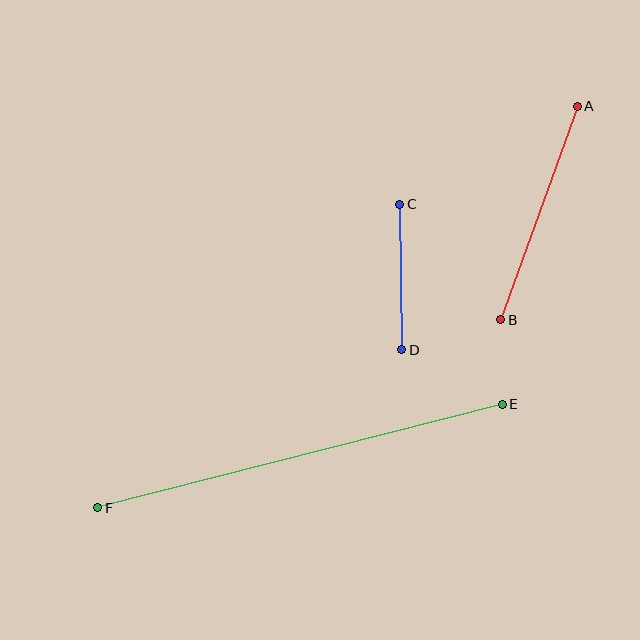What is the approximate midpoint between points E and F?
The midpoint is at approximately (300, 456) pixels.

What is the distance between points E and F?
The distance is approximately 418 pixels.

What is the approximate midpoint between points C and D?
The midpoint is at approximately (401, 277) pixels.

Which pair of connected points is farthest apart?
Points E and F are farthest apart.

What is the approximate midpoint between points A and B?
The midpoint is at approximately (539, 213) pixels.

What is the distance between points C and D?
The distance is approximately 146 pixels.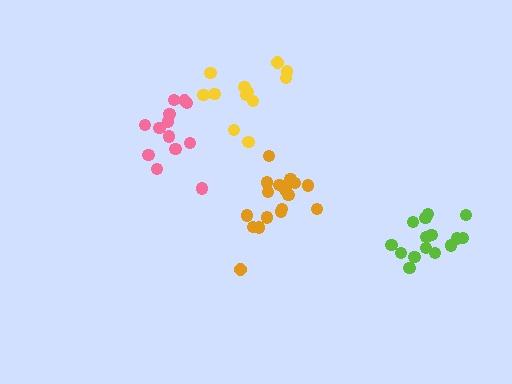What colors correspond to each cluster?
The clusters are colored: yellow, pink, orange, lime.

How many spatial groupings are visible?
There are 4 spatial groupings.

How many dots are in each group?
Group 1: 12 dots, Group 2: 13 dots, Group 3: 17 dots, Group 4: 15 dots (57 total).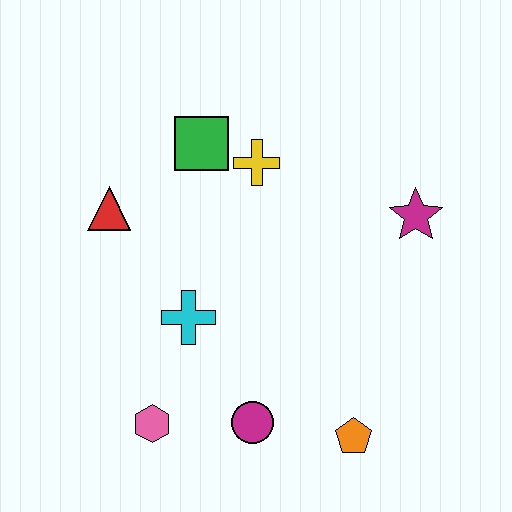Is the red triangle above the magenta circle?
Yes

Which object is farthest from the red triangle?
The orange pentagon is farthest from the red triangle.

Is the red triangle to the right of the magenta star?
No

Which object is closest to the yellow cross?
The green square is closest to the yellow cross.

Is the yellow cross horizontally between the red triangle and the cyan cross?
No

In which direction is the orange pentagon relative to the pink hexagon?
The orange pentagon is to the right of the pink hexagon.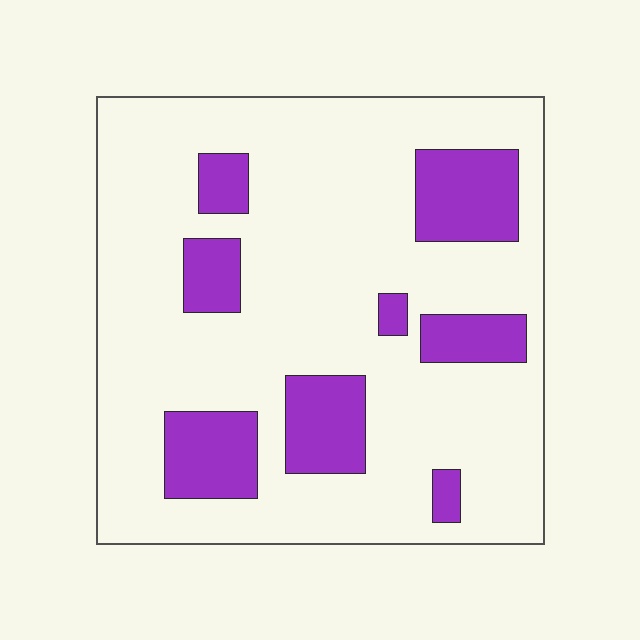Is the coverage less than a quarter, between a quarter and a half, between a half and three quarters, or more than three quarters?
Less than a quarter.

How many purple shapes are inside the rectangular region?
8.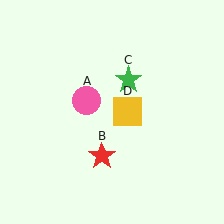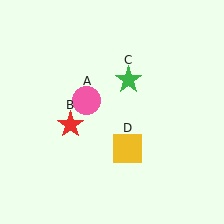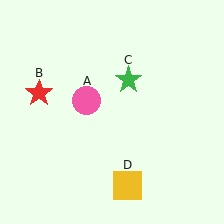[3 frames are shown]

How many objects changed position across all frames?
2 objects changed position: red star (object B), yellow square (object D).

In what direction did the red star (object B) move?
The red star (object B) moved up and to the left.